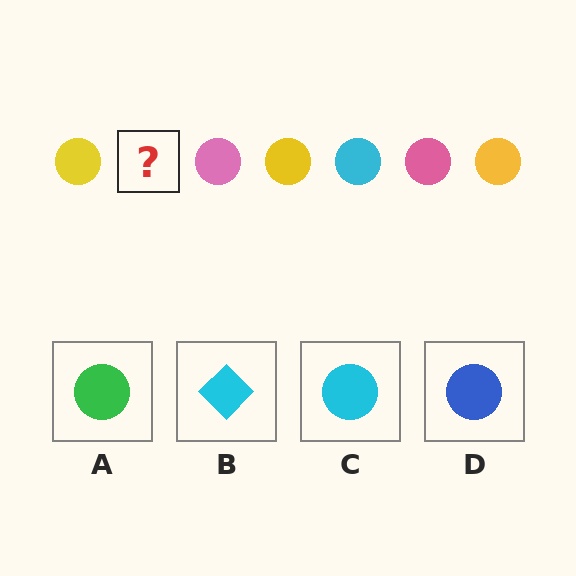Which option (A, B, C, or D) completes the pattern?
C.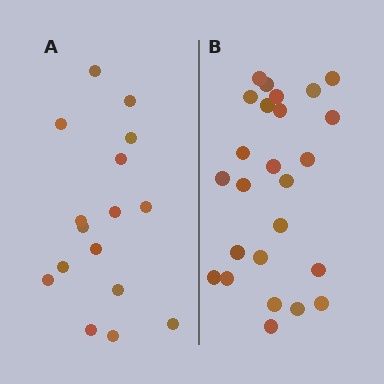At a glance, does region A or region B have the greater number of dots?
Region B (the right region) has more dots.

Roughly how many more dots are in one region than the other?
Region B has roughly 8 or so more dots than region A.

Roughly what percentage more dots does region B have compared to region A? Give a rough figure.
About 55% more.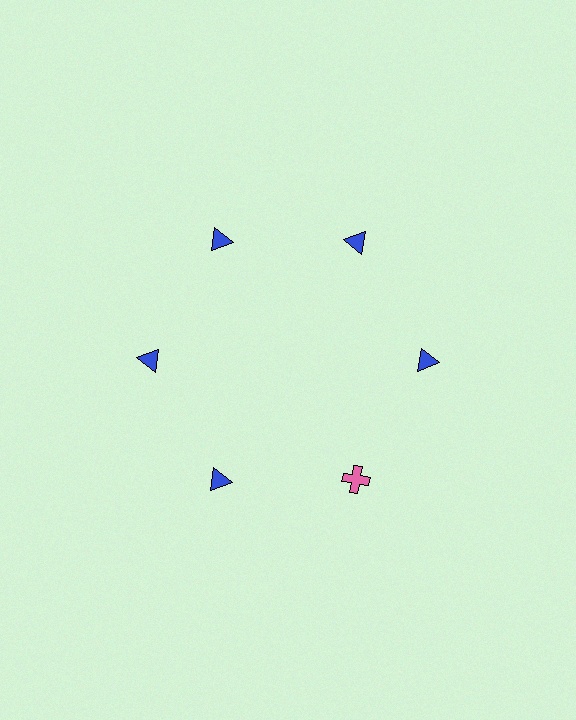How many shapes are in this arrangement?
There are 6 shapes arranged in a ring pattern.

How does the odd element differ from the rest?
It differs in both color (pink instead of blue) and shape (cross instead of triangle).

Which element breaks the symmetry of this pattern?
The pink cross at roughly the 5 o'clock position breaks the symmetry. All other shapes are blue triangles.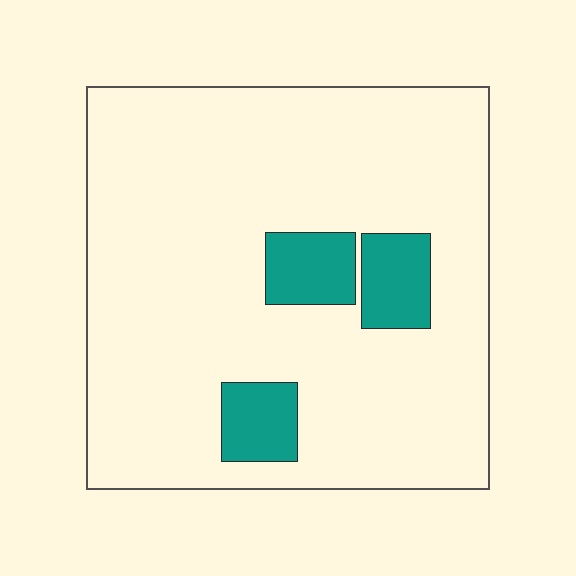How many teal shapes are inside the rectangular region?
3.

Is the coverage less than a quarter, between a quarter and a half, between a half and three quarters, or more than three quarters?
Less than a quarter.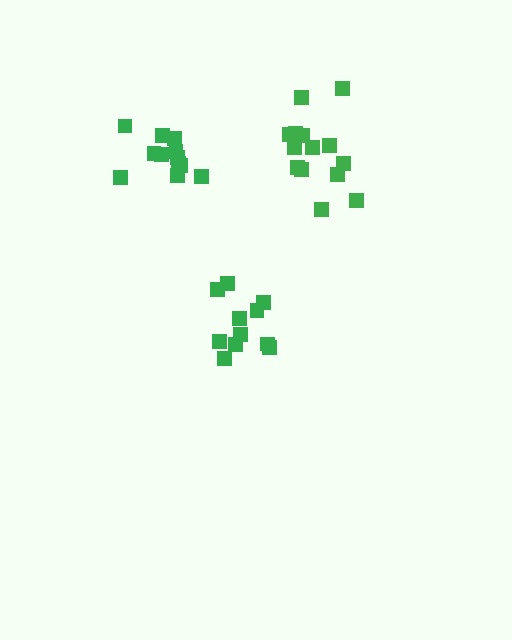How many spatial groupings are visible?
There are 3 spatial groupings.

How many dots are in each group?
Group 1: 11 dots, Group 2: 12 dots, Group 3: 14 dots (37 total).